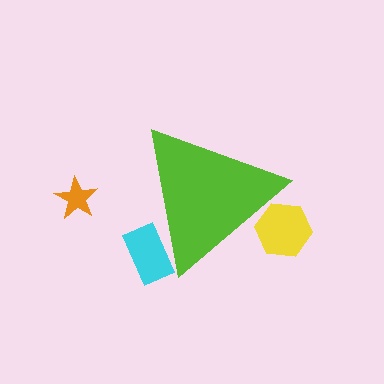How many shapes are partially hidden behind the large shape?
2 shapes are partially hidden.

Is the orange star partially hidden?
No, the orange star is fully visible.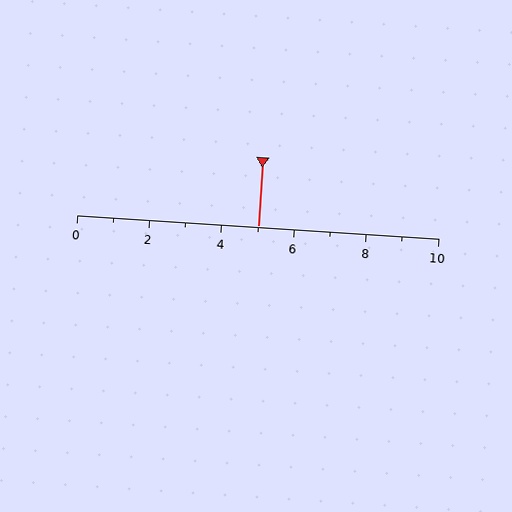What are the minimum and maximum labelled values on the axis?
The axis runs from 0 to 10.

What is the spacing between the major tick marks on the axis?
The major ticks are spaced 2 apart.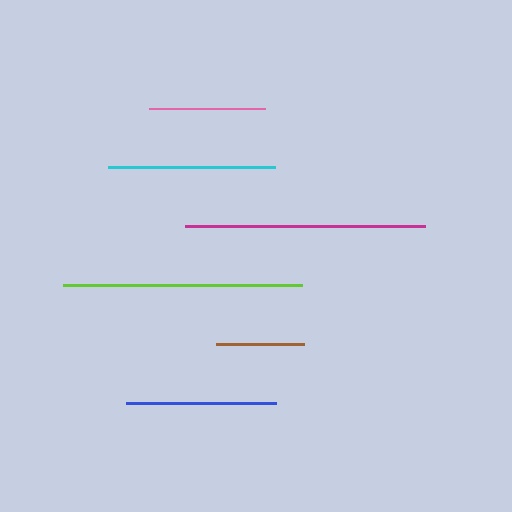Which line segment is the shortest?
The brown line is the shortest at approximately 88 pixels.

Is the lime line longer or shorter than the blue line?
The lime line is longer than the blue line.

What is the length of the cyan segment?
The cyan segment is approximately 167 pixels long.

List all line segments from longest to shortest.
From longest to shortest: magenta, lime, cyan, blue, pink, brown.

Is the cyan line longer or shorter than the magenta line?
The magenta line is longer than the cyan line.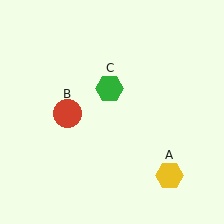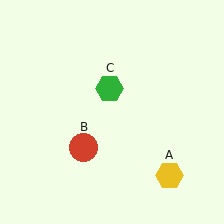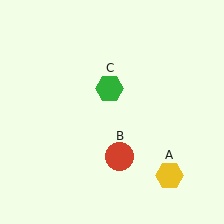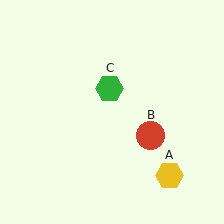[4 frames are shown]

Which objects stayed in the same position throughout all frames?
Yellow hexagon (object A) and green hexagon (object C) remained stationary.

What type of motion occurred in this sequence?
The red circle (object B) rotated counterclockwise around the center of the scene.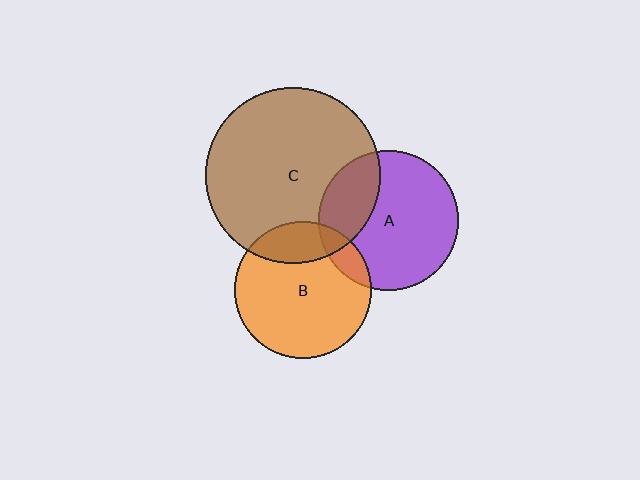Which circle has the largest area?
Circle C (brown).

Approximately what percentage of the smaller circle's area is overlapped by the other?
Approximately 10%.